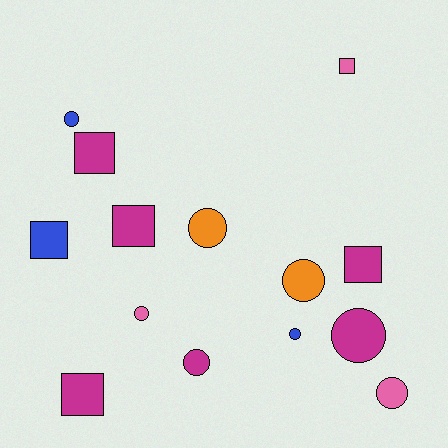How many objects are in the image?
There are 14 objects.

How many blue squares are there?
There is 1 blue square.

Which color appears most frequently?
Magenta, with 6 objects.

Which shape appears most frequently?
Circle, with 8 objects.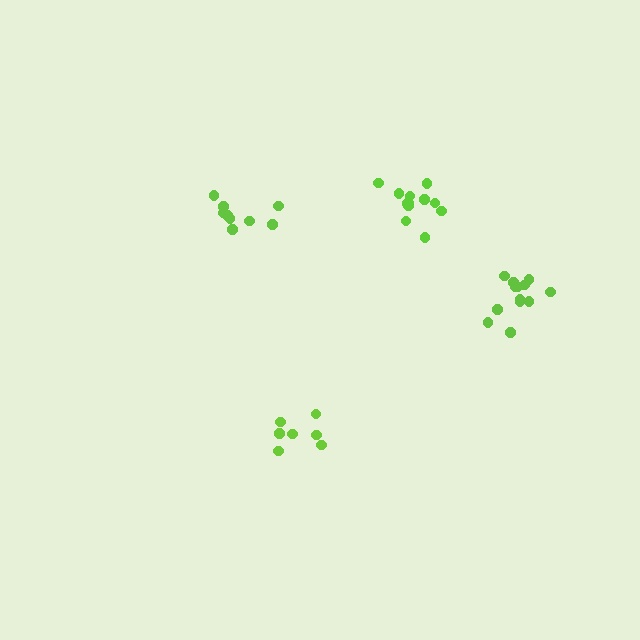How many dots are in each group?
Group 1: 7 dots, Group 2: 9 dots, Group 3: 12 dots, Group 4: 13 dots (41 total).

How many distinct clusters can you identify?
There are 4 distinct clusters.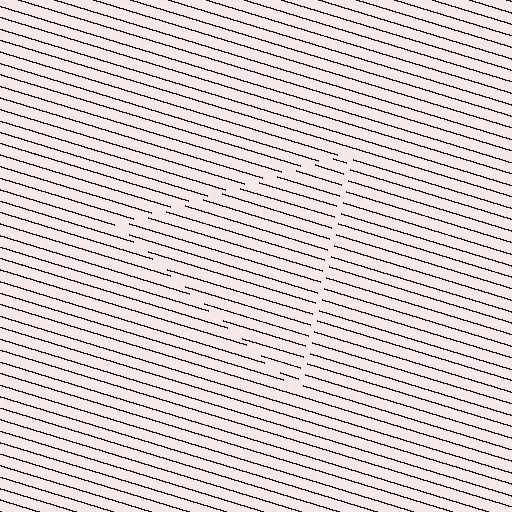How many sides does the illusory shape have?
3 sides — the line-ends trace a triangle.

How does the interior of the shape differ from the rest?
The interior of the shape contains the same grating, shifted by half a period — the contour is defined by the phase discontinuity where line-ends from the inner and outer gratings abut.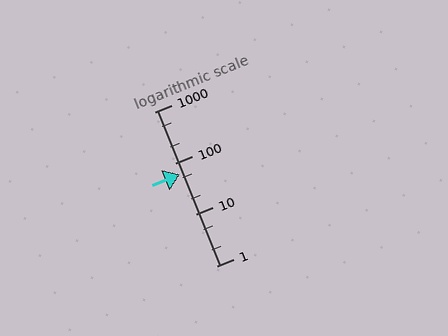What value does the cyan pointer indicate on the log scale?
The pointer indicates approximately 61.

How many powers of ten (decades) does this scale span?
The scale spans 3 decades, from 1 to 1000.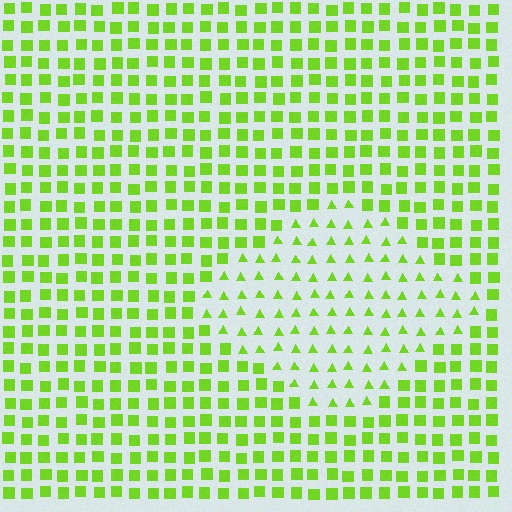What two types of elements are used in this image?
The image uses triangles inside the diamond region and squares outside it.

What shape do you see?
I see a diamond.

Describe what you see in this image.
The image is filled with small lime elements arranged in a uniform grid. A diamond-shaped region contains triangles, while the surrounding area contains squares. The boundary is defined purely by the change in element shape.